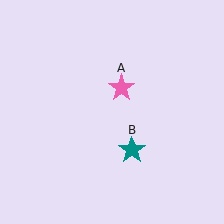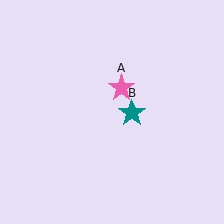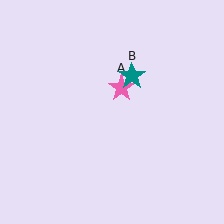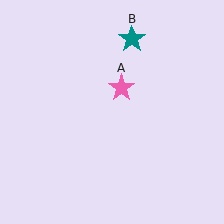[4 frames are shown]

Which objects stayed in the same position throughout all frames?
Pink star (object A) remained stationary.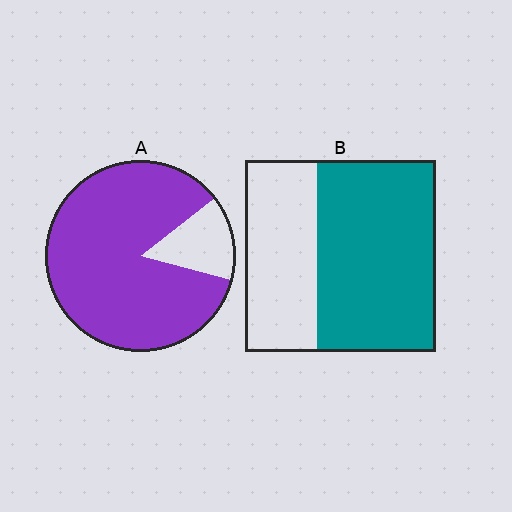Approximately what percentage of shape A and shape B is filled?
A is approximately 85% and B is approximately 60%.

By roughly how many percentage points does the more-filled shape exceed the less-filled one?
By roughly 25 percentage points (A over B).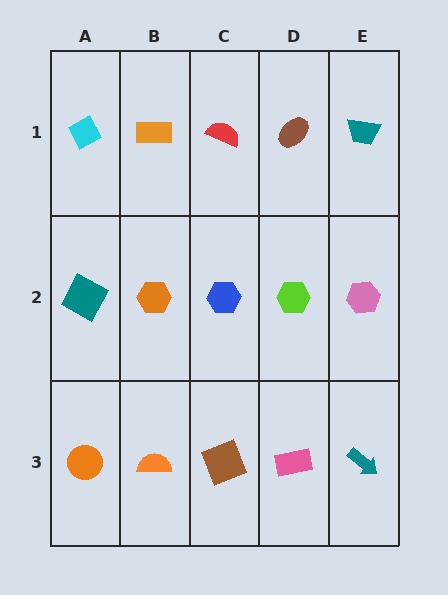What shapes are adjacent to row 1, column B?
An orange hexagon (row 2, column B), a cyan diamond (row 1, column A), a red semicircle (row 1, column C).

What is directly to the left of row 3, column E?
A pink rectangle.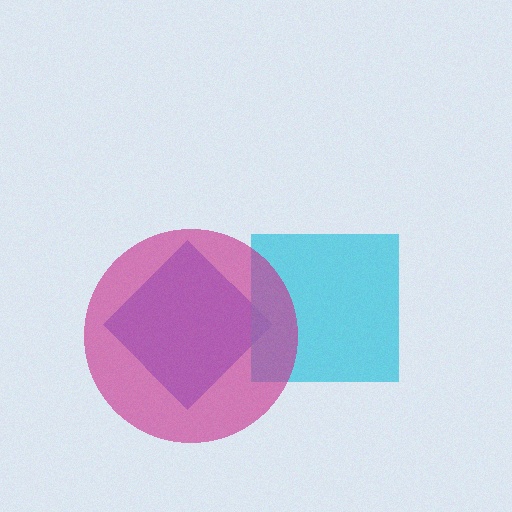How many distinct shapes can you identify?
There are 3 distinct shapes: a blue diamond, a cyan square, a magenta circle.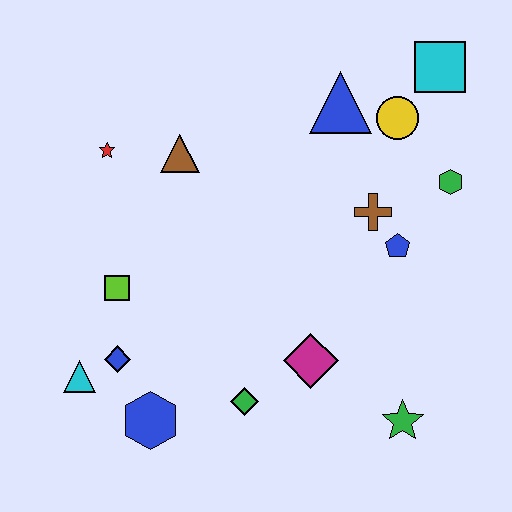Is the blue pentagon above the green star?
Yes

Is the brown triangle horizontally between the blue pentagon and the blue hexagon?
Yes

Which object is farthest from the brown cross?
The cyan triangle is farthest from the brown cross.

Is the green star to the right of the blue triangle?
Yes